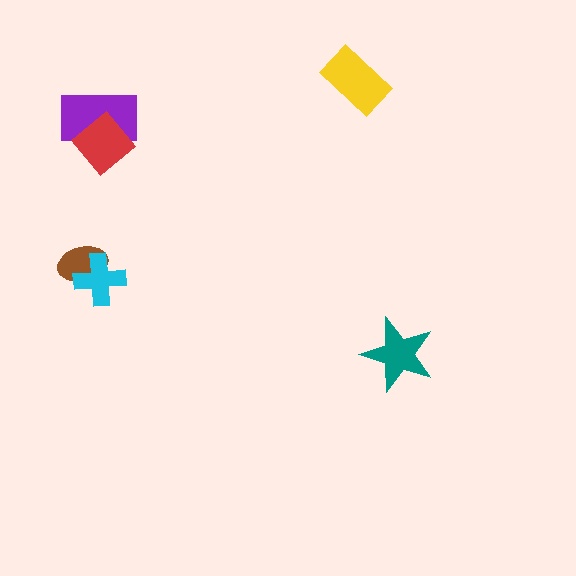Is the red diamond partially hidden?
No, no other shape covers it.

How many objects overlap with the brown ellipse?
1 object overlaps with the brown ellipse.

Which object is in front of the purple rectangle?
The red diamond is in front of the purple rectangle.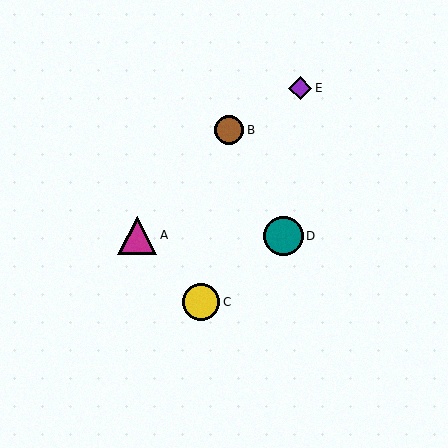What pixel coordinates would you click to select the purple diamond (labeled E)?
Click at (300, 88) to select the purple diamond E.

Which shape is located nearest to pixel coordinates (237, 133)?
The brown circle (labeled B) at (229, 130) is nearest to that location.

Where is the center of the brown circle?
The center of the brown circle is at (229, 130).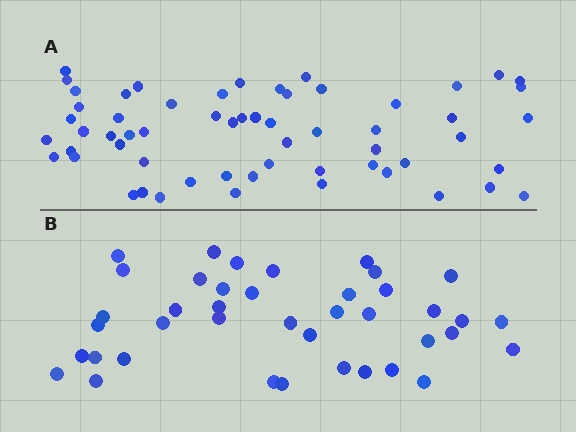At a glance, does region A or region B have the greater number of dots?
Region A (the top region) has more dots.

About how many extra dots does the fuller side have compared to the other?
Region A has approximately 20 more dots than region B.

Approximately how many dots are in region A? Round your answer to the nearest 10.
About 60 dots. (The exact count is 59, which rounds to 60.)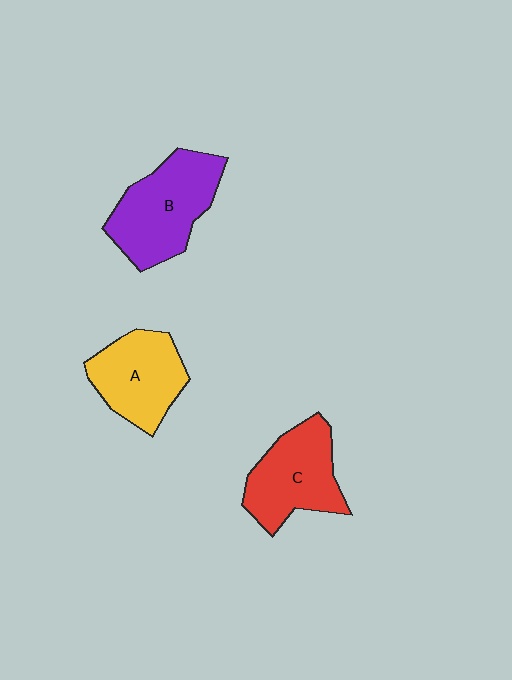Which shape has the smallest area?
Shape A (yellow).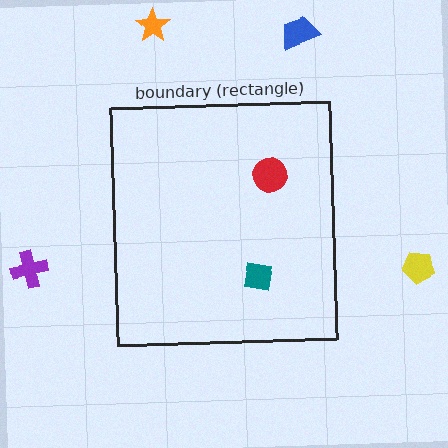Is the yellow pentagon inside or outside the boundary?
Outside.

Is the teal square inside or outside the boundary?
Inside.